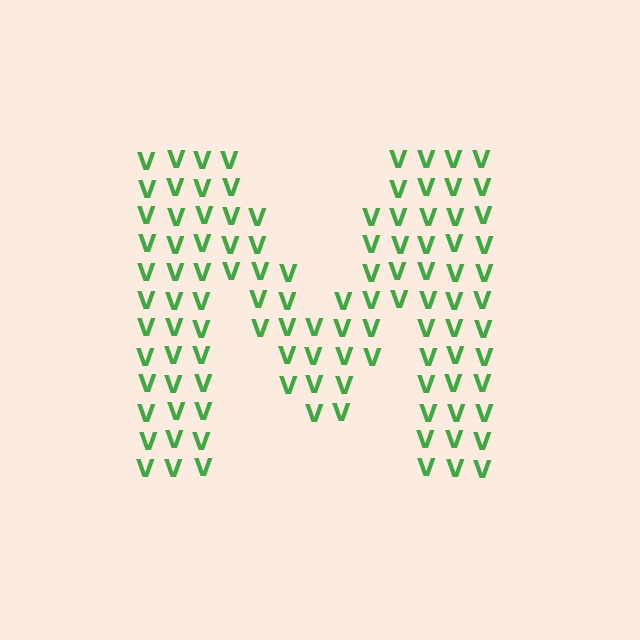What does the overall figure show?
The overall figure shows the letter M.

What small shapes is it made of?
It is made of small letter V's.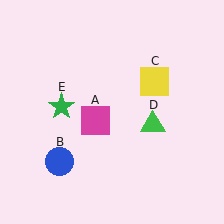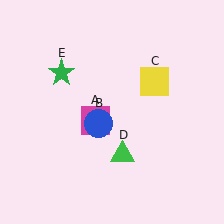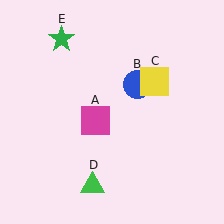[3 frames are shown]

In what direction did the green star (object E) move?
The green star (object E) moved up.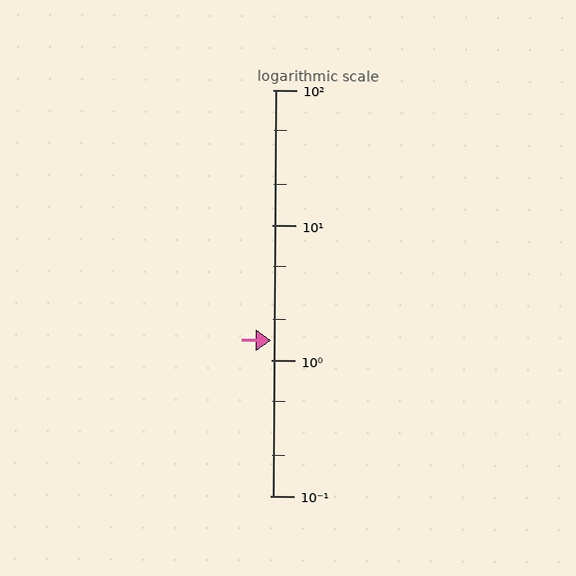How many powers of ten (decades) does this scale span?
The scale spans 3 decades, from 0.1 to 100.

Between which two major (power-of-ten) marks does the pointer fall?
The pointer is between 1 and 10.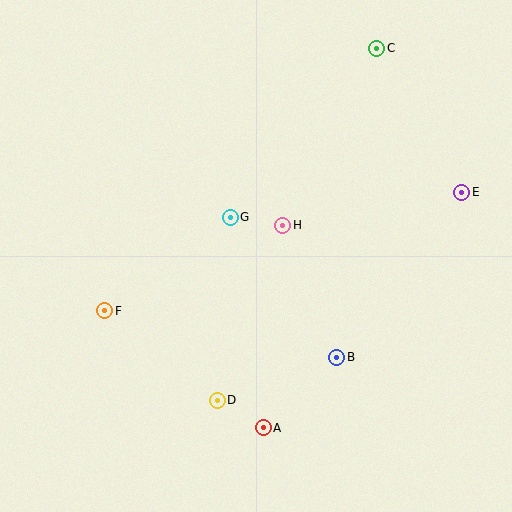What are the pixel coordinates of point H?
Point H is at (283, 225).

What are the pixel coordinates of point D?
Point D is at (217, 400).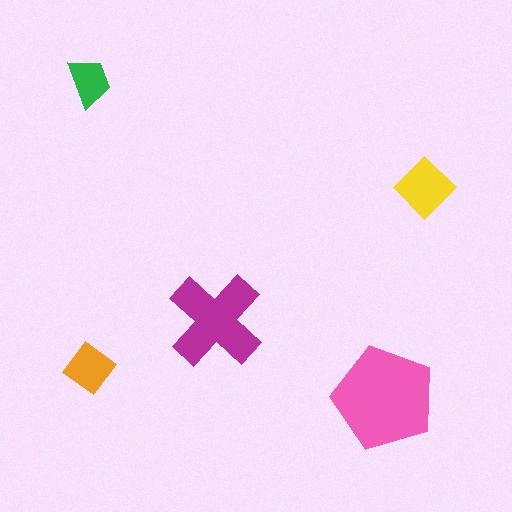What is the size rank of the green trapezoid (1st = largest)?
5th.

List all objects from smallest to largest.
The green trapezoid, the orange diamond, the yellow diamond, the magenta cross, the pink pentagon.